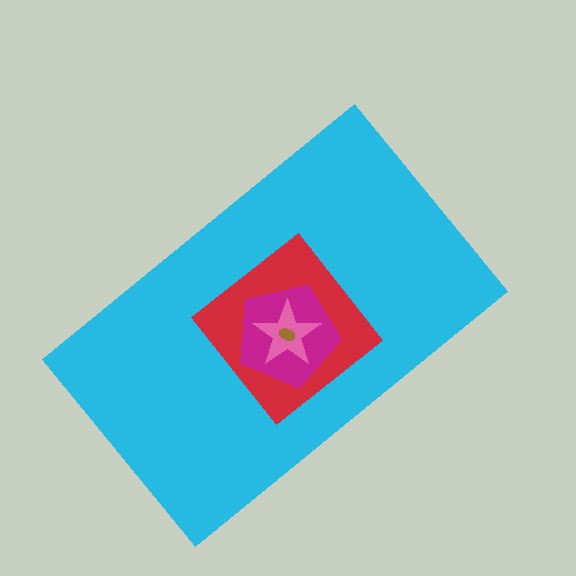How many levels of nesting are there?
5.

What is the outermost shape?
The cyan rectangle.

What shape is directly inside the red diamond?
The magenta pentagon.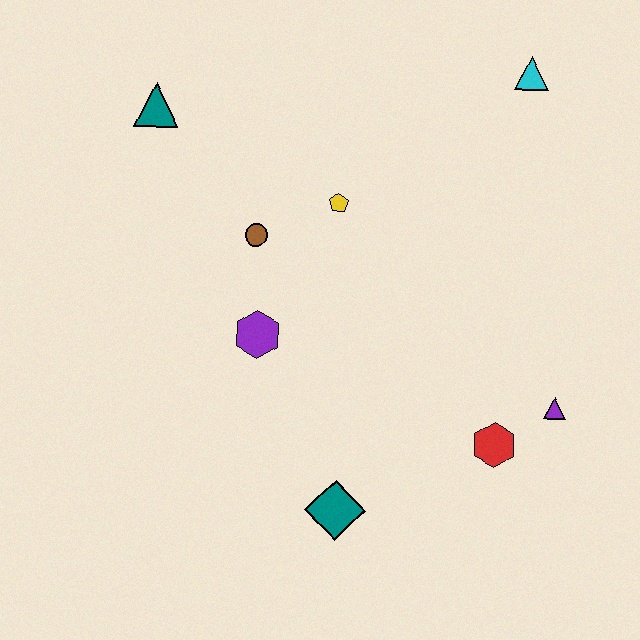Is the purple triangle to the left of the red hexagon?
No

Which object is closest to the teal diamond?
The red hexagon is closest to the teal diamond.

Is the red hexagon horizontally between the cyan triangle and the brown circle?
Yes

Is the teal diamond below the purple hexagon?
Yes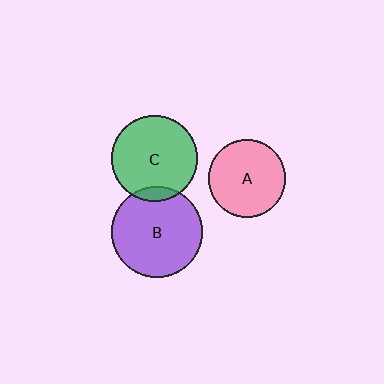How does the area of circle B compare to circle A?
Approximately 1.4 times.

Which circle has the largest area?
Circle B (purple).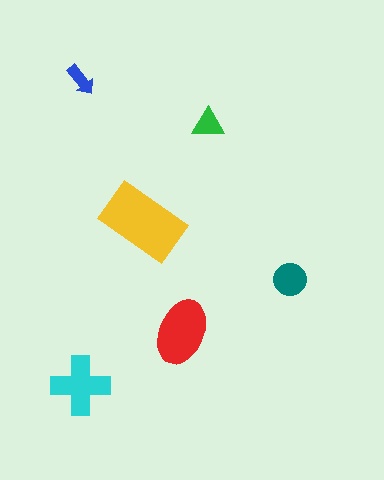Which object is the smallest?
The blue arrow.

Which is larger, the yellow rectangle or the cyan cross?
The yellow rectangle.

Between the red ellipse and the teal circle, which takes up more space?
The red ellipse.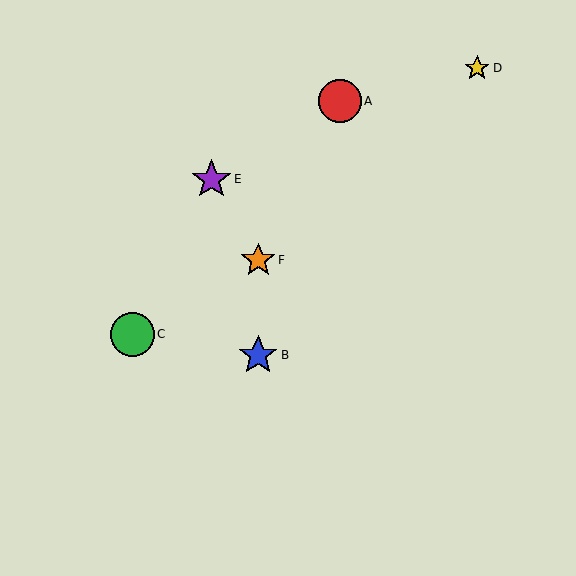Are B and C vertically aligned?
No, B is at x≈258 and C is at x≈132.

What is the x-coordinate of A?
Object A is at x≈340.